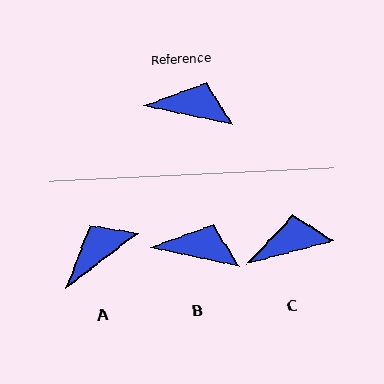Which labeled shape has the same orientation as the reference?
B.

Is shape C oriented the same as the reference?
No, it is off by about 26 degrees.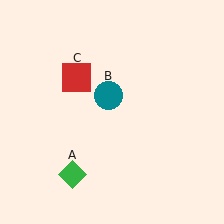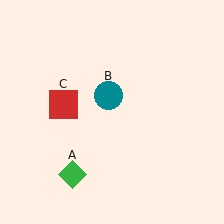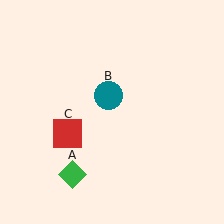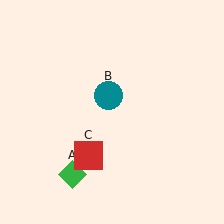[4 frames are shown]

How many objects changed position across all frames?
1 object changed position: red square (object C).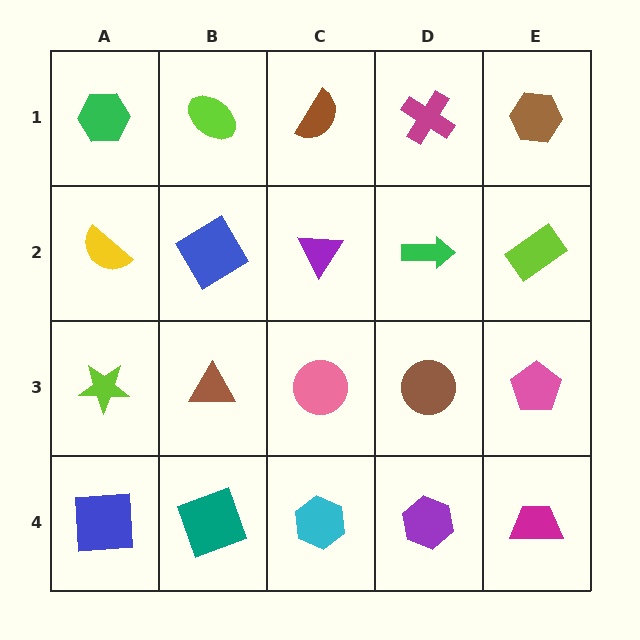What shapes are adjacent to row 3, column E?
A lime rectangle (row 2, column E), a magenta trapezoid (row 4, column E), a brown circle (row 3, column D).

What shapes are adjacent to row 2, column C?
A brown semicircle (row 1, column C), a pink circle (row 3, column C), a blue diamond (row 2, column B), a green arrow (row 2, column D).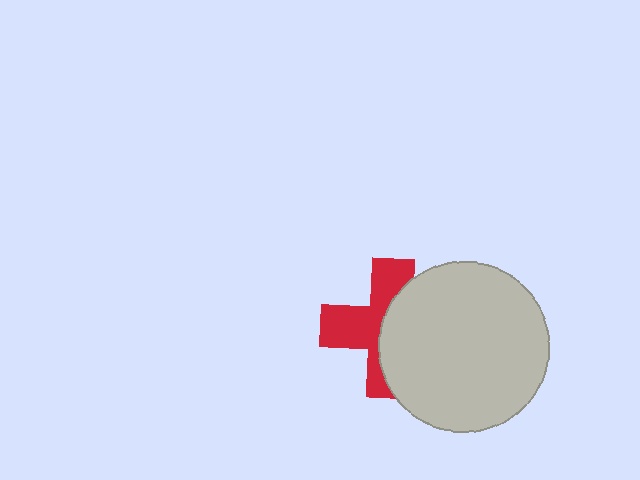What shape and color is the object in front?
The object in front is a light gray circle.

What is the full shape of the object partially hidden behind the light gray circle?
The partially hidden object is a red cross.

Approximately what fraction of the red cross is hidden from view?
Roughly 50% of the red cross is hidden behind the light gray circle.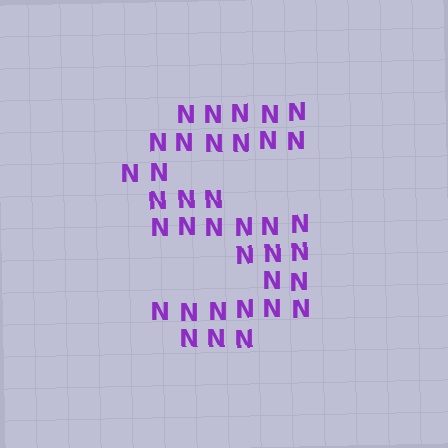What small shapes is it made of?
It is made of small letter N's.